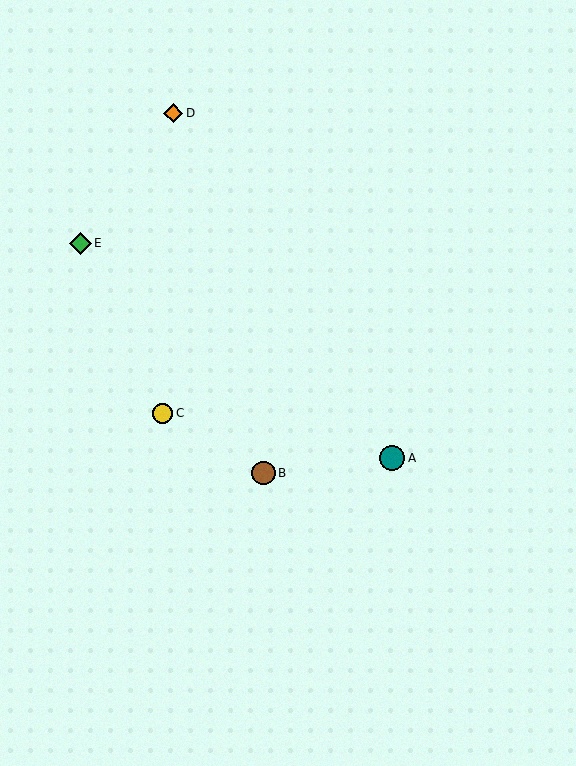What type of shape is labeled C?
Shape C is a yellow circle.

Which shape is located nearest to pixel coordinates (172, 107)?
The orange diamond (labeled D) at (173, 113) is nearest to that location.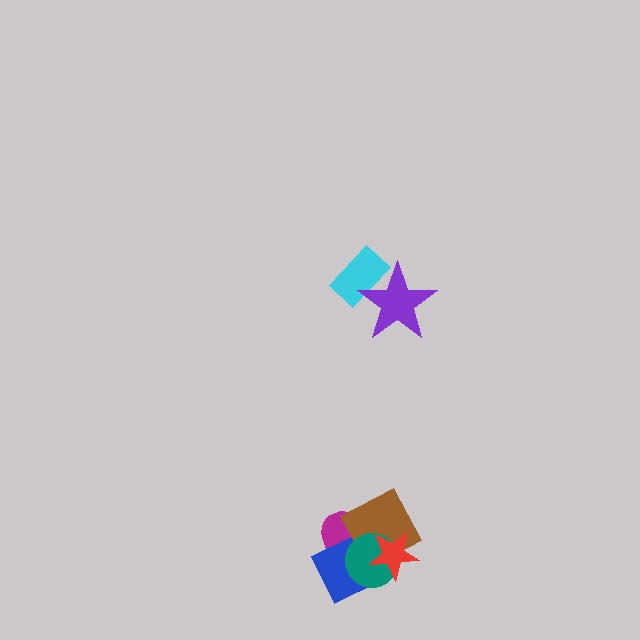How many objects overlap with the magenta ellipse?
4 objects overlap with the magenta ellipse.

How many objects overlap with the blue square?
3 objects overlap with the blue square.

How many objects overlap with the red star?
3 objects overlap with the red star.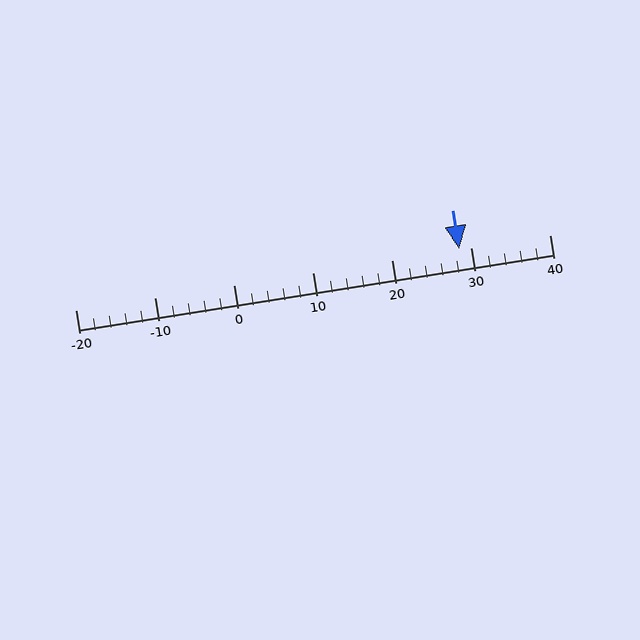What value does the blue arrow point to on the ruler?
The blue arrow points to approximately 29.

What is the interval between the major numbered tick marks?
The major tick marks are spaced 10 units apart.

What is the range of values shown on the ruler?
The ruler shows values from -20 to 40.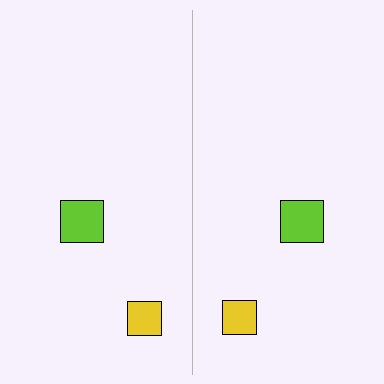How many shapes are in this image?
There are 4 shapes in this image.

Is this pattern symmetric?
Yes, this pattern has bilateral (reflection) symmetry.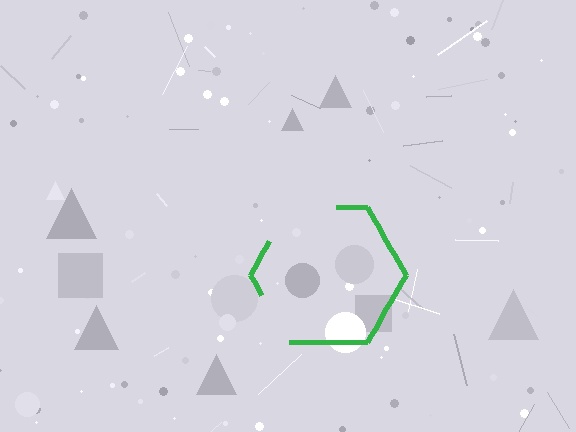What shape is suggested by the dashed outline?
The dashed outline suggests a hexagon.